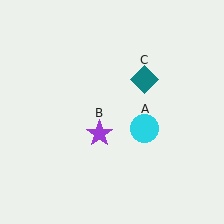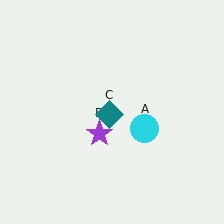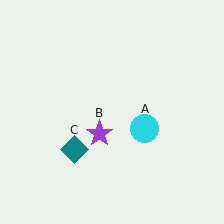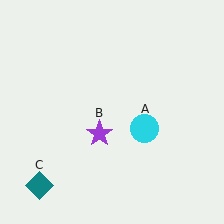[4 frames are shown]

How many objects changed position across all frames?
1 object changed position: teal diamond (object C).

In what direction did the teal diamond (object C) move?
The teal diamond (object C) moved down and to the left.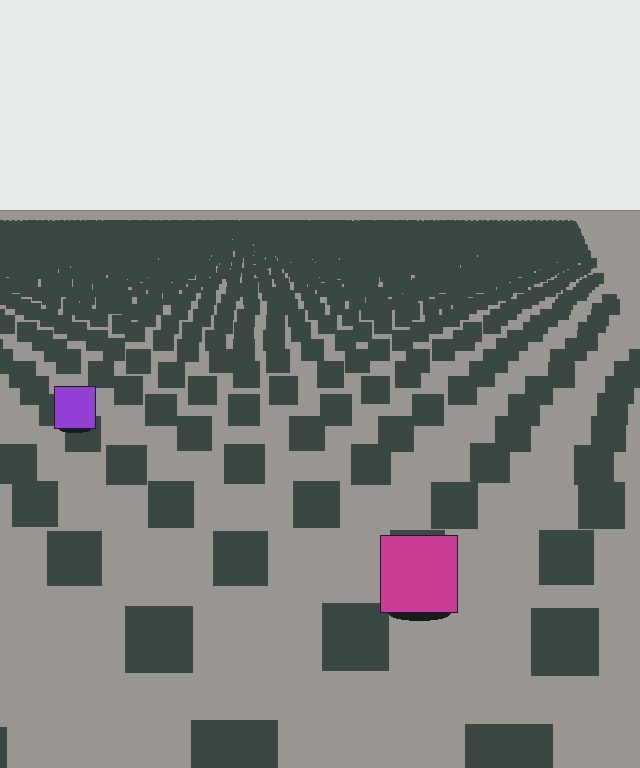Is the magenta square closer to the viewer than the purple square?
Yes. The magenta square is closer — you can tell from the texture gradient: the ground texture is coarser near it.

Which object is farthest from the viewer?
The purple square is farthest from the viewer. It appears smaller and the ground texture around it is denser.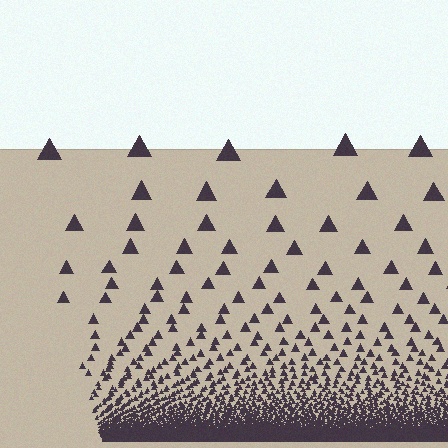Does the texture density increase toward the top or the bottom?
Density increases toward the bottom.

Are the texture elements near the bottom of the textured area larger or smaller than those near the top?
Smaller. The gradient is inverted — elements near the bottom are smaller and denser.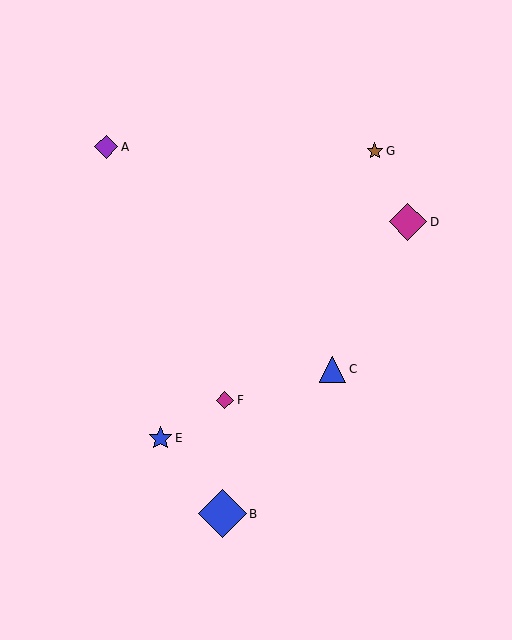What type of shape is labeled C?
Shape C is a blue triangle.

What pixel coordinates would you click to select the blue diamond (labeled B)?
Click at (222, 514) to select the blue diamond B.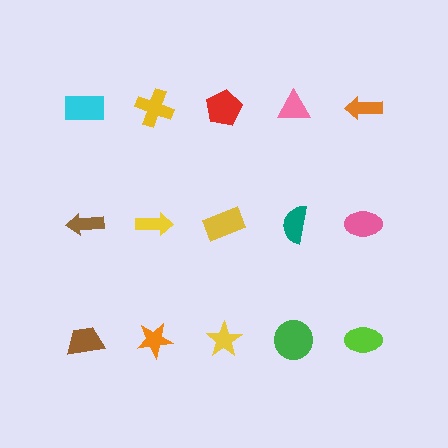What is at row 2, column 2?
A yellow arrow.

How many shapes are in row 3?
5 shapes.